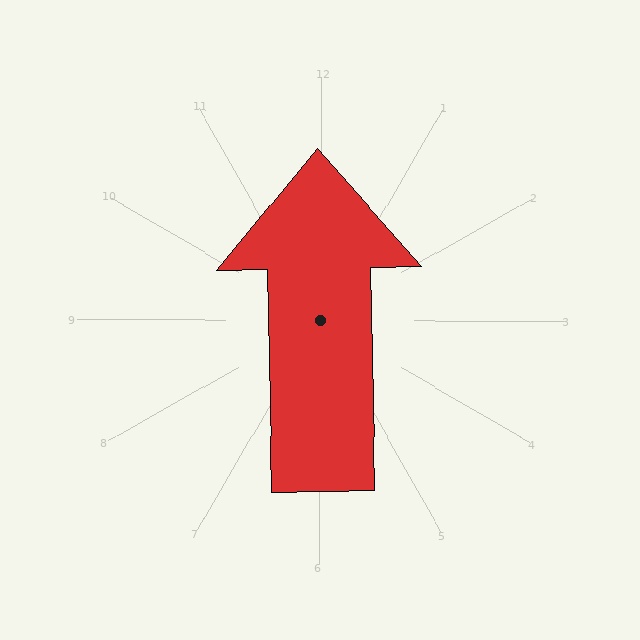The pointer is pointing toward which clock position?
Roughly 12 o'clock.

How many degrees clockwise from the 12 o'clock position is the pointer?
Approximately 359 degrees.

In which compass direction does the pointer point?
North.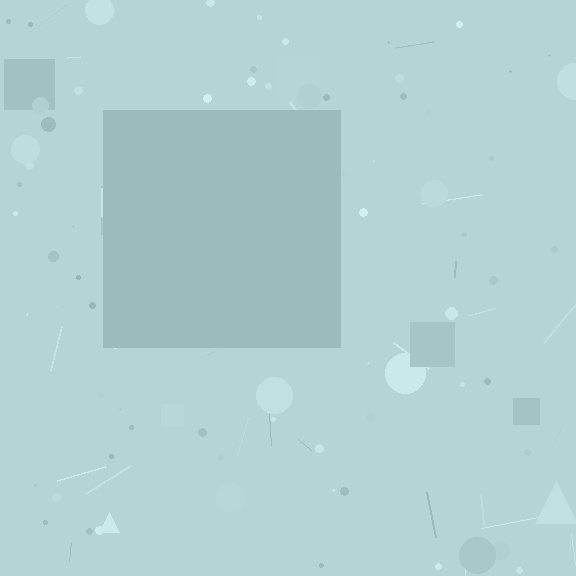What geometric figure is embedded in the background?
A square is embedded in the background.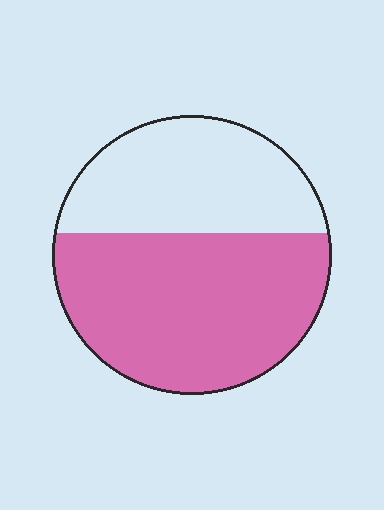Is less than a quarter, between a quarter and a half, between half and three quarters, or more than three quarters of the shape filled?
Between half and three quarters.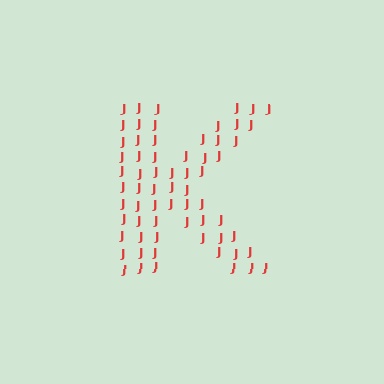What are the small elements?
The small elements are letter J's.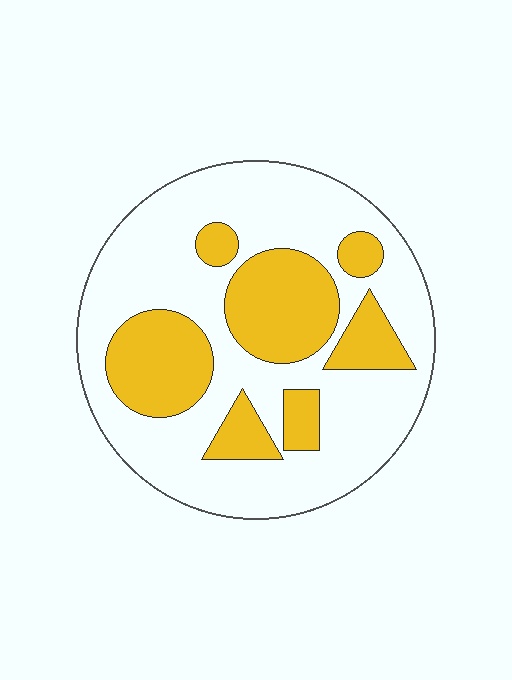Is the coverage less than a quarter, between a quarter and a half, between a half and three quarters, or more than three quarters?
Between a quarter and a half.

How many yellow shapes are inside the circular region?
7.